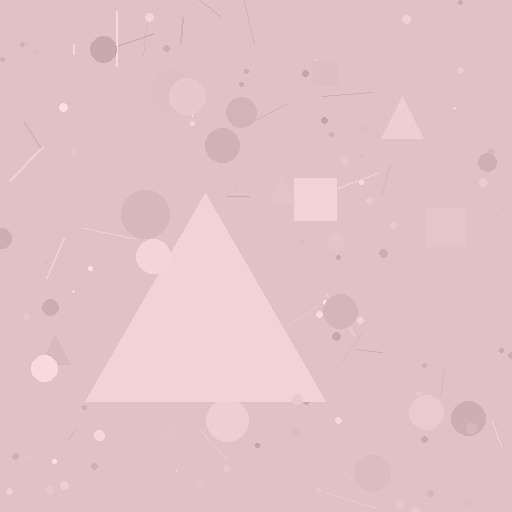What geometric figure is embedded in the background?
A triangle is embedded in the background.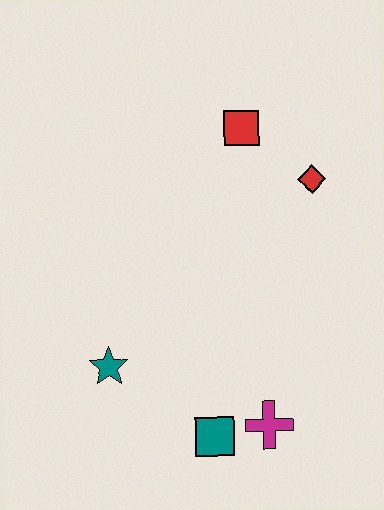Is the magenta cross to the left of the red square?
No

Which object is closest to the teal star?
The teal square is closest to the teal star.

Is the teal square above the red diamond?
No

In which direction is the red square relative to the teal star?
The red square is above the teal star.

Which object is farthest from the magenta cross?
The red square is farthest from the magenta cross.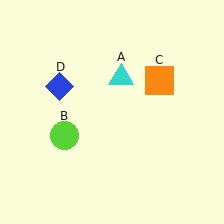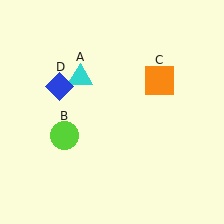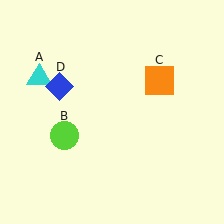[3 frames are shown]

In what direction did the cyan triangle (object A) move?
The cyan triangle (object A) moved left.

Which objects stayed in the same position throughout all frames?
Lime circle (object B) and orange square (object C) and blue diamond (object D) remained stationary.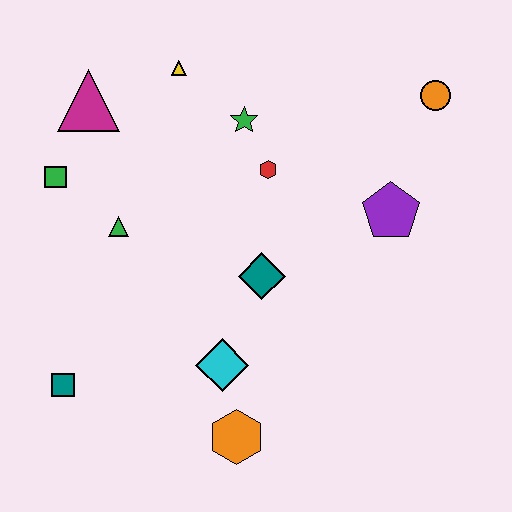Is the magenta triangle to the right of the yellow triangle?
No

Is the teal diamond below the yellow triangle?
Yes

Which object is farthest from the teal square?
The orange circle is farthest from the teal square.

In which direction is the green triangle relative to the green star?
The green triangle is to the left of the green star.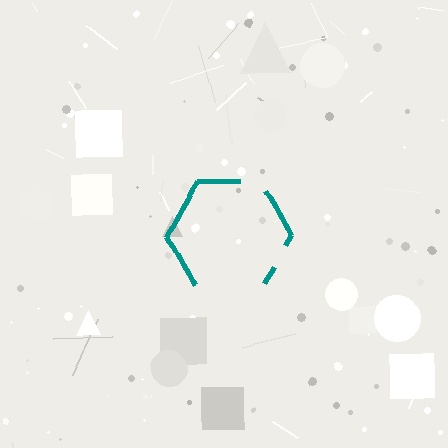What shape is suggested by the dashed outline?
The dashed outline suggests a hexagon.